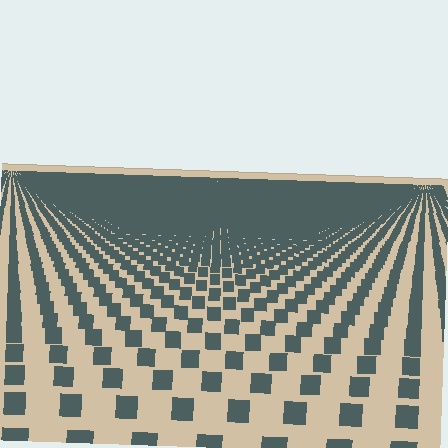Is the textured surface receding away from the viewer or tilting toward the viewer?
The surface is receding away from the viewer. Texture elements get smaller and denser toward the top.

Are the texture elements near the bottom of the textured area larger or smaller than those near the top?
Larger. Near the bottom, elements are closer to the viewer and appear at a bigger on-screen size.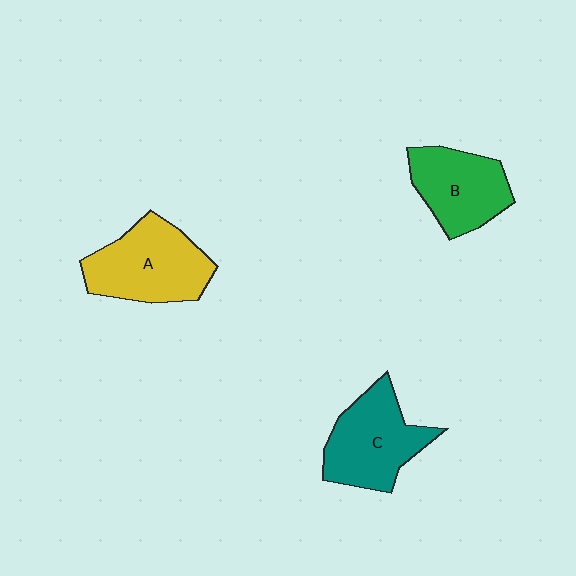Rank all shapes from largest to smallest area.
From largest to smallest: A (yellow), C (teal), B (green).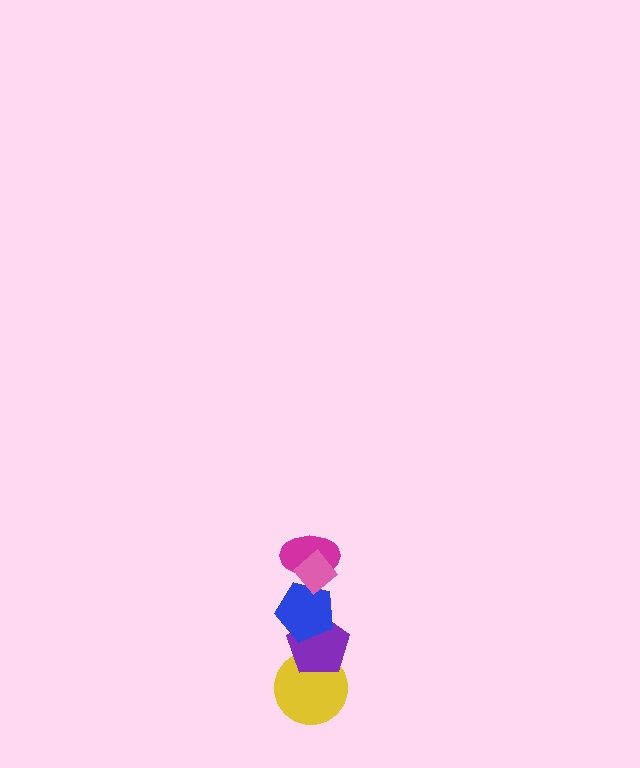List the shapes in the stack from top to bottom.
From top to bottom: the pink diamond, the magenta ellipse, the blue pentagon, the purple pentagon, the yellow circle.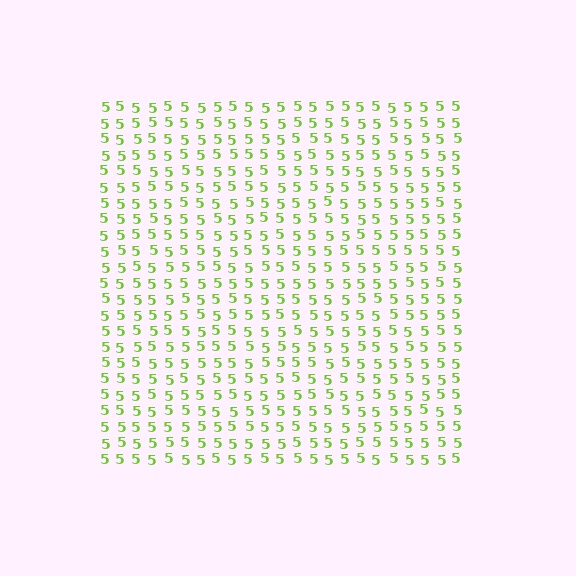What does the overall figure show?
The overall figure shows a square.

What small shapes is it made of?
It is made of small digit 5's.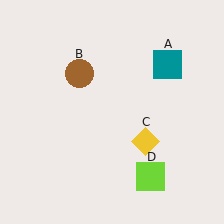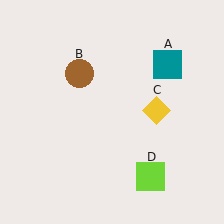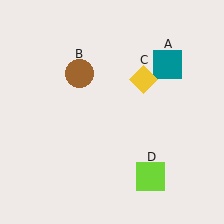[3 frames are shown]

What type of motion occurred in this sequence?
The yellow diamond (object C) rotated counterclockwise around the center of the scene.